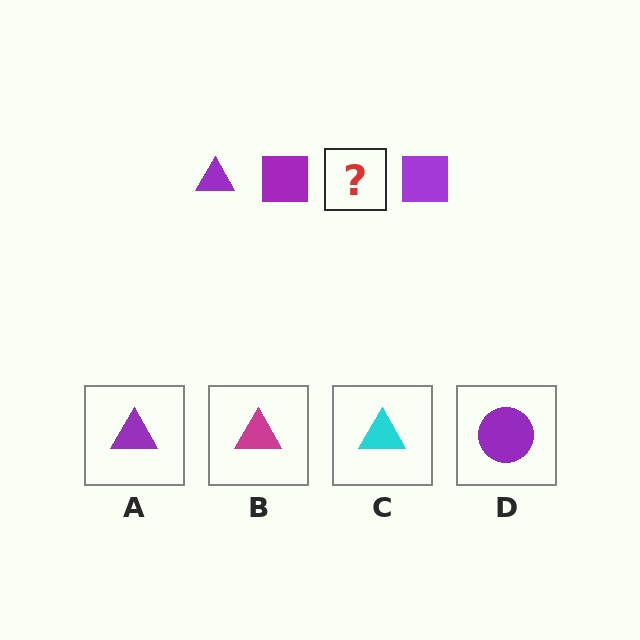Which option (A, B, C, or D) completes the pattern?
A.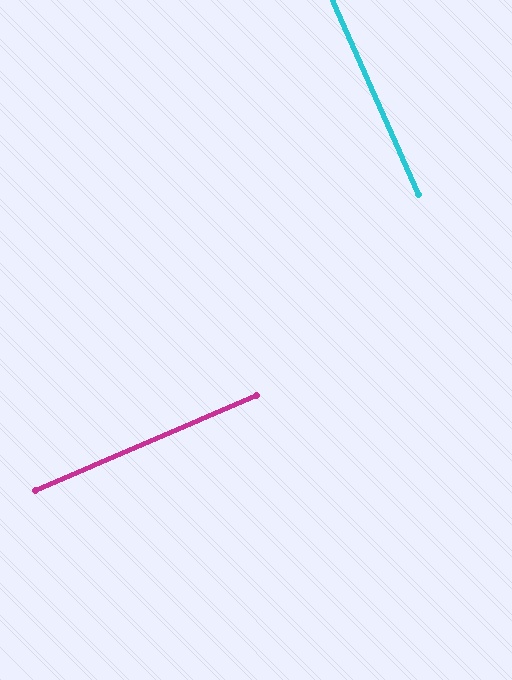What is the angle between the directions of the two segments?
Approximately 90 degrees.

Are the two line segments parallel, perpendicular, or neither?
Perpendicular — they meet at approximately 90°.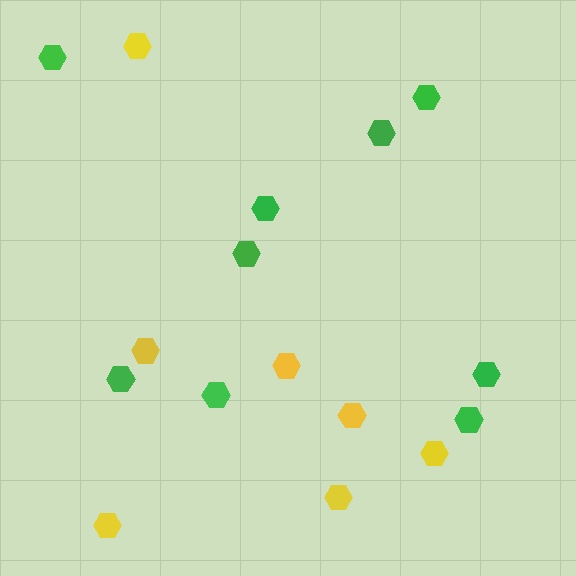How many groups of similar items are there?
There are 2 groups: one group of yellow hexagons (7) and one group of green hexagons (9).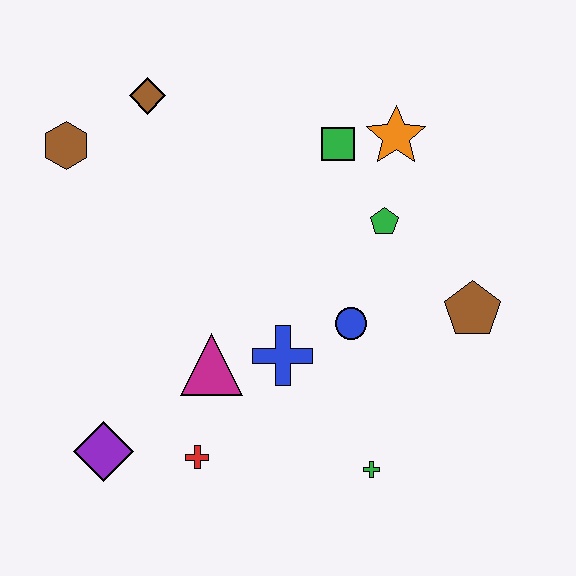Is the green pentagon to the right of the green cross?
Yes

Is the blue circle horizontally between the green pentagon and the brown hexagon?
Yes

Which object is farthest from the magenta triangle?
The orange star is farthest from the magenta triangle.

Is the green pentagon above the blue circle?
Yes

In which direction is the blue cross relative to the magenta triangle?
The blue cross is to the right of the magenta triangle.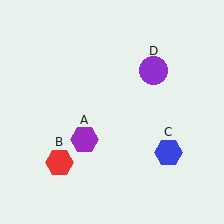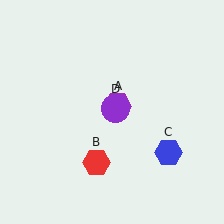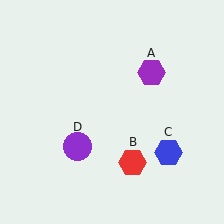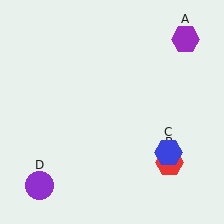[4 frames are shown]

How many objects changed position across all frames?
3 objects changed position: purple hexagon (object A), red hexagon (object B), purple circle (object D).